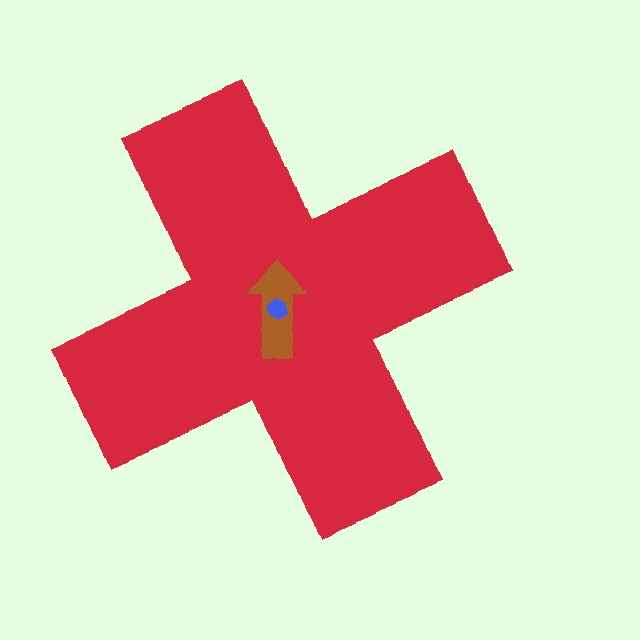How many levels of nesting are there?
3.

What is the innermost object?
The blue hexagon.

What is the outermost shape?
The red cross.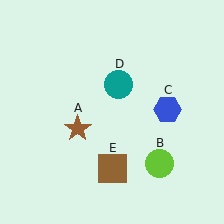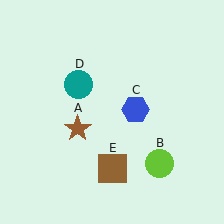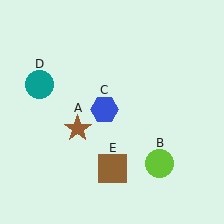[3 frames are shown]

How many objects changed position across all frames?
2 objects changed position: blue hexagon (object C), teal circle (object D).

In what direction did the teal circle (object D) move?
The teal circle (object D) moved left.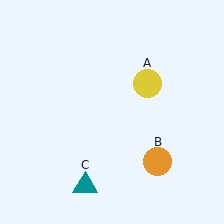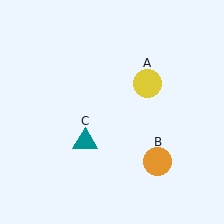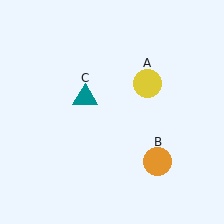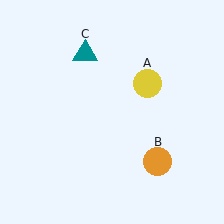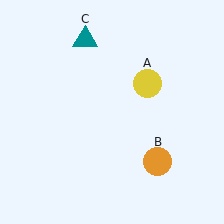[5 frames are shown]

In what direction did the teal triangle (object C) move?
The teal triangle (object C) moved up.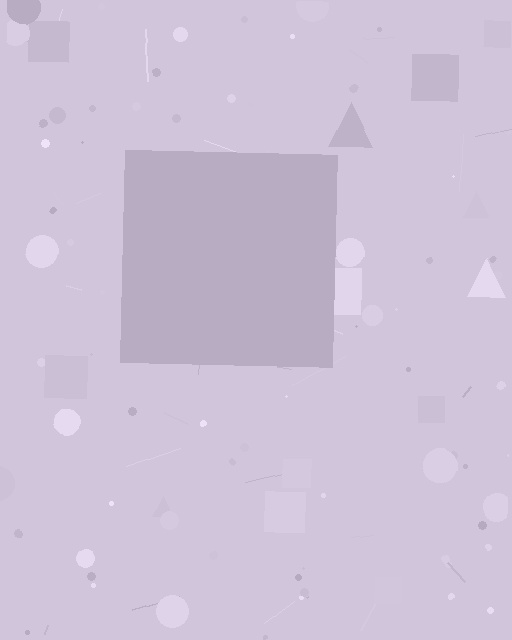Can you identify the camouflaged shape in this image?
The camouflaged shape is a square.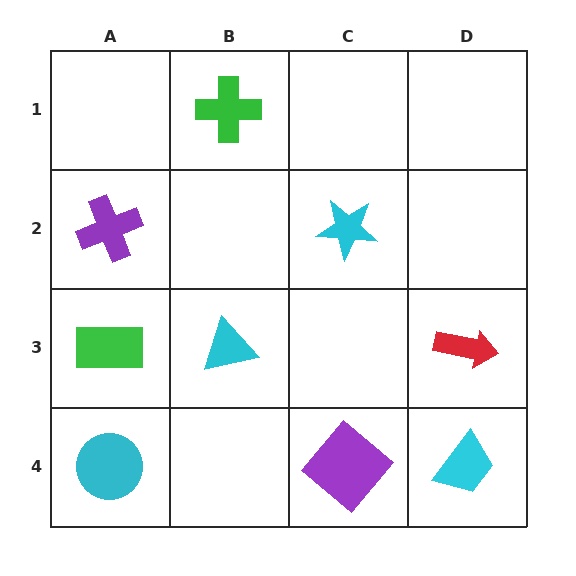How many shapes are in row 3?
3 shapes.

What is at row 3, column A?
A green rectangle.